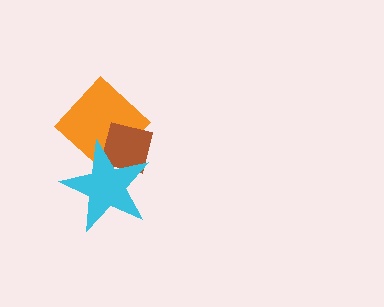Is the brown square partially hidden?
Yes, it is partially covered by another shape.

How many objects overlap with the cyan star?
2 objects overlap with the cyan star.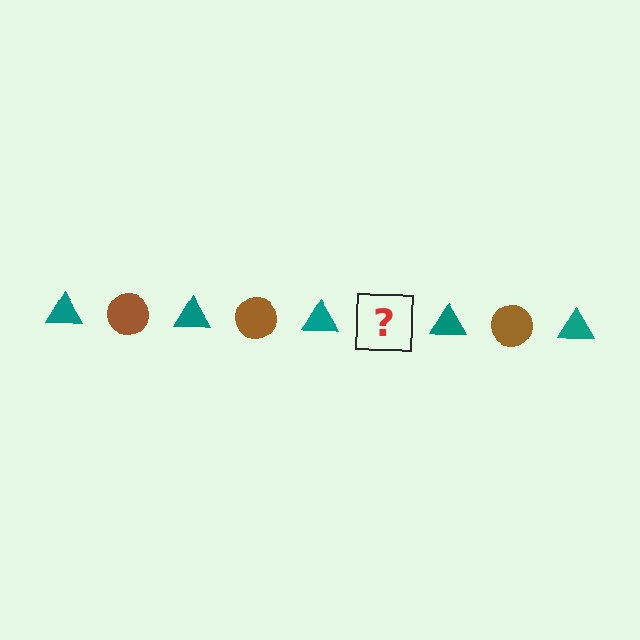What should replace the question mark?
The question mark should be replaced with a brown circle.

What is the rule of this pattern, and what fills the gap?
The rule is that the pattern alternates between teal triangle and brown circle. The gap should be filled with a brown circle.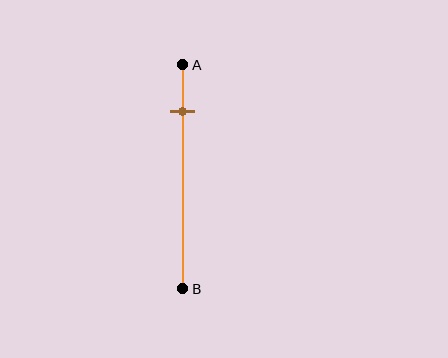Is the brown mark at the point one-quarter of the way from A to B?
No, the mark is at about 20% from A, not at the 25% one-quarter point.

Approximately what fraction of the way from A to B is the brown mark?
The brown mark is approximately 20% of the way from A to B.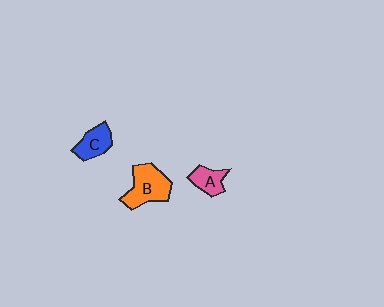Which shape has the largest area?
Shape B (orange).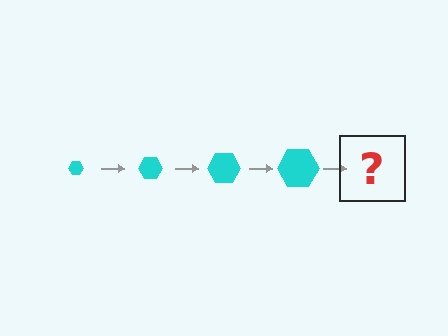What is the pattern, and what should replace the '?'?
The pattern is that the hexagon gets progressively larger each step. The '?' should be a cyan hexagon, larger than the previous one.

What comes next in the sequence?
The next element should be a cyan hexagon, larger than the previous one.